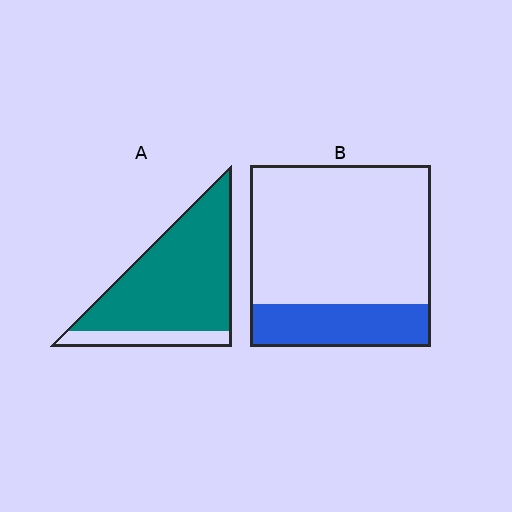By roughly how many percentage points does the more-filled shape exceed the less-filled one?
By roughly 60 percentage points (A over B).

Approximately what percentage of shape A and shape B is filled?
A is approximately 85% and B is approximately 25%.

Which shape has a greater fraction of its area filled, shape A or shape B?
Shape A.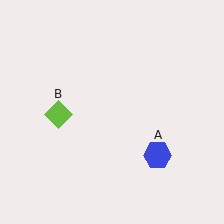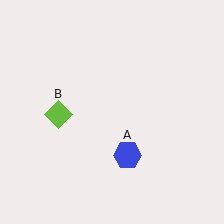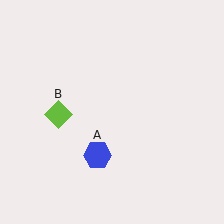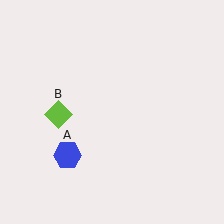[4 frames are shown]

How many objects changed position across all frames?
1 object changed position: blue hexagon (object A).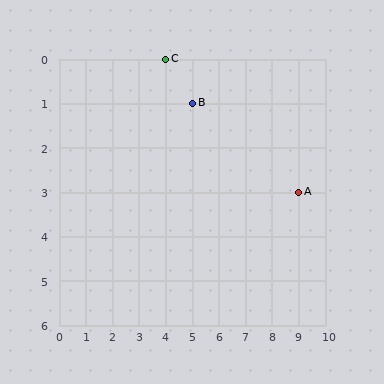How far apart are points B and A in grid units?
Points B and A are 4 columns and 2 rows apart (about 4.5 grid units diagonally).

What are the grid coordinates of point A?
Point A is at grid coordinates (9, 3).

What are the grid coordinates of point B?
Point B is at grid coordinates (5, 1).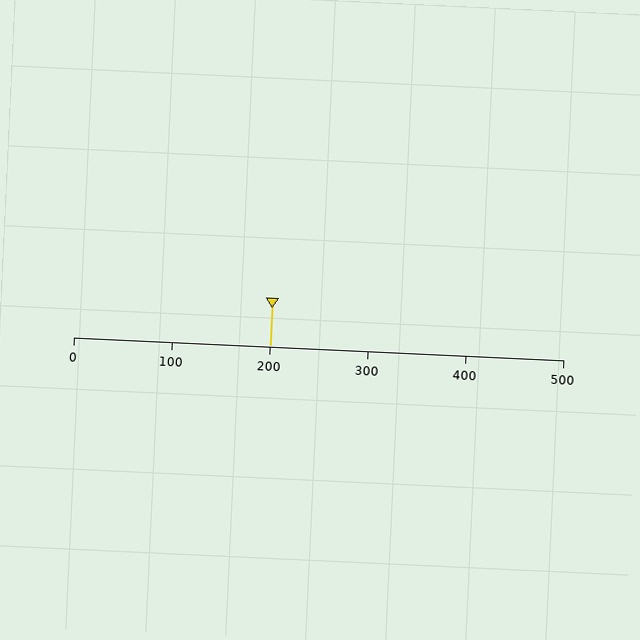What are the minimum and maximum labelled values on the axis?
The axis runs from 0 to 500.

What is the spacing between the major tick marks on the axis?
The major ticks are spaced 100 apart.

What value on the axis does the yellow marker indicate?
The marker indicates approximately 200.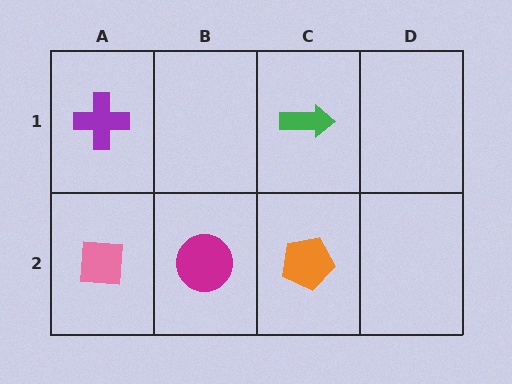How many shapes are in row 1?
2 shapes.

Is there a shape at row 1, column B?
No, that cell is empty.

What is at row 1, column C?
A green arrow.